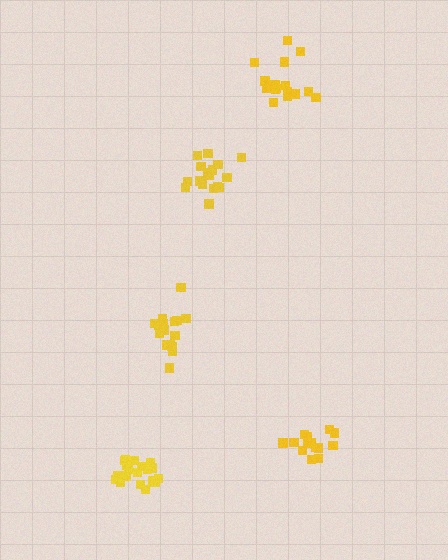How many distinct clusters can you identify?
There are 5 distinct clusters.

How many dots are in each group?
Group 1: 17 dots, Group 2: 19 dots, Group 3: 16 dots, Group 4: 17 dots, Group 5: 14 dots (83 total).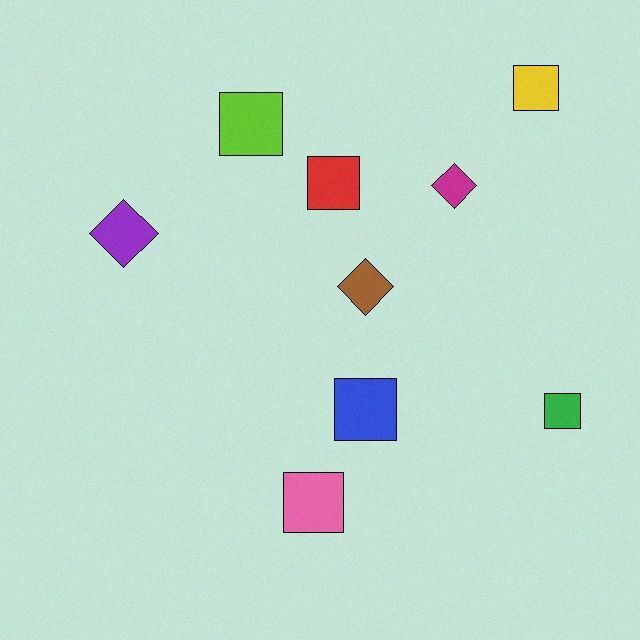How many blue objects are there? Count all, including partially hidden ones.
There is 1 blue object.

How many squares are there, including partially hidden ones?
There are 6 squares.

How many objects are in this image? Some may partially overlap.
There are 9 objects.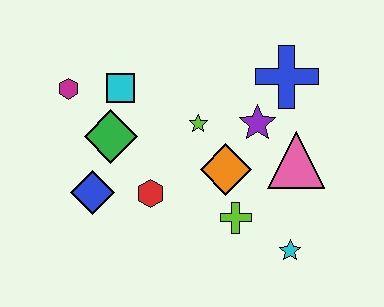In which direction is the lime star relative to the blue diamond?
The lime star is to the right of the blue diamond.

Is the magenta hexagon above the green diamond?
Yes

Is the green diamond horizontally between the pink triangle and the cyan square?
No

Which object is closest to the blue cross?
The purple star is closest to the blue cross.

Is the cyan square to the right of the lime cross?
No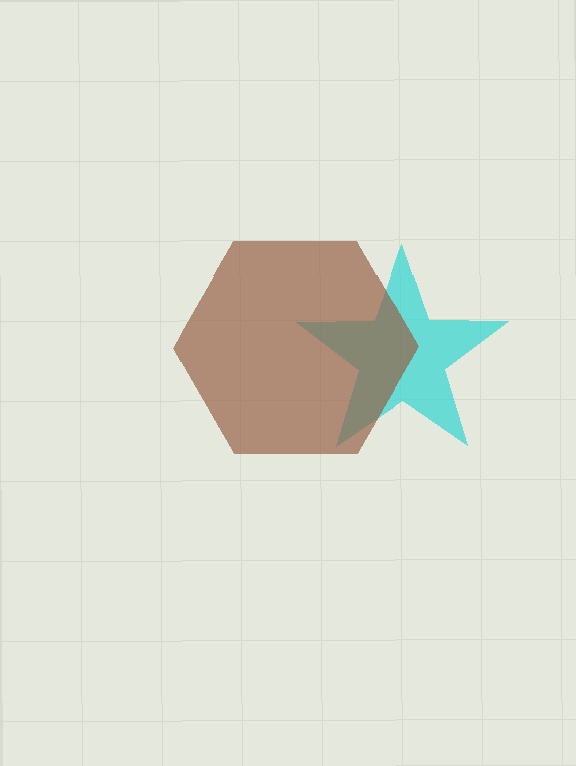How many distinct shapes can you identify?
There are 2 distinct shapes: a cyan star, a brown hexagon.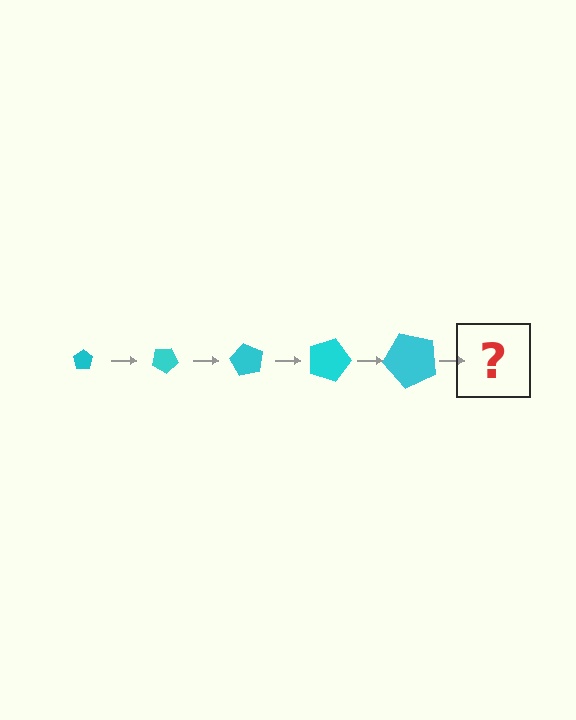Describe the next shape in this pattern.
It should be a pentagon, larger than the previous one and rotated 150 degrees from the start.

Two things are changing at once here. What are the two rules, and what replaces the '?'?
The two rules are that the pentagon grows larger each step and it rotates 30 degrees each step. The '?' should be a pentagon, larger than the previous one and rotated 150 degrees from the start.